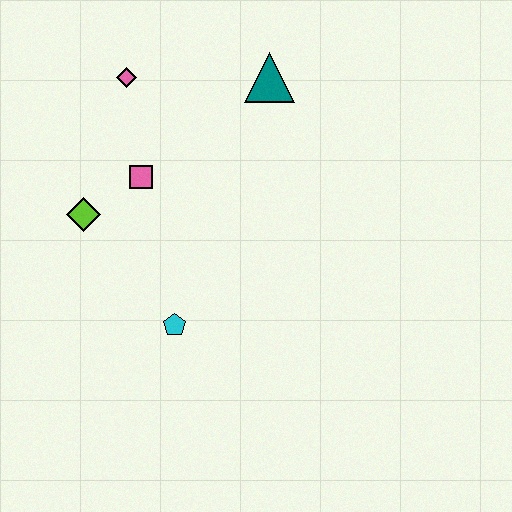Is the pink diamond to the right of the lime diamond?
Yes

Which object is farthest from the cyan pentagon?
The teal triangle is farthest from the cyan pentagon.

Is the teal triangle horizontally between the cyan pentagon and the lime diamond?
No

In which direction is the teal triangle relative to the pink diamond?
The teal triangle is to the right of the pink diamond.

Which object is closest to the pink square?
The lime diamond is closest to the pink square.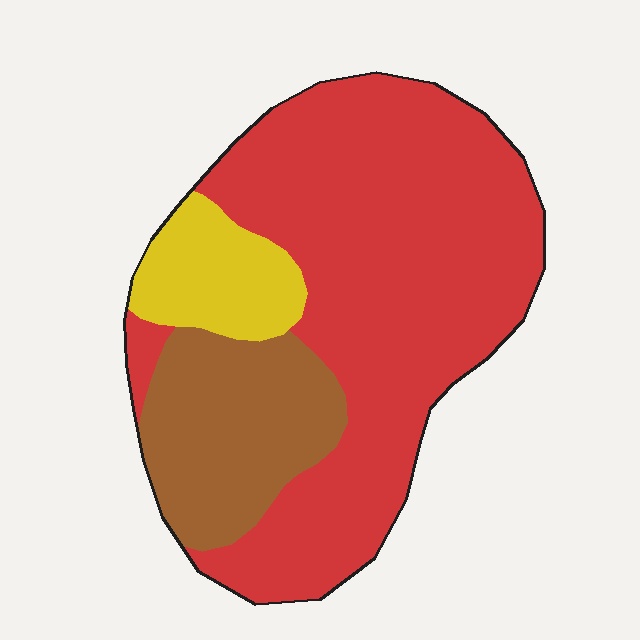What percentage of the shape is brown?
Brown takes up less than a quarter of the shape.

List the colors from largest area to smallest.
From largest to smallest: red, brown, yellow.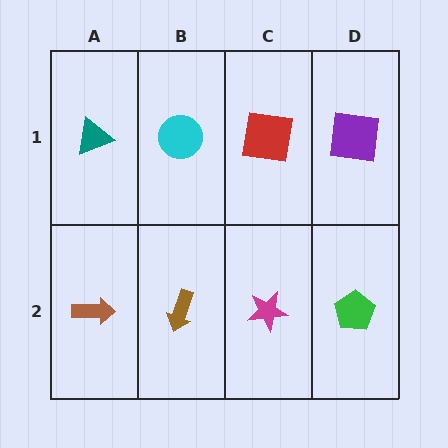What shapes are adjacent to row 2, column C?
A red square (row 1, column C), a brown arrow (row 2, column B), a green pentagon (row 2, column D).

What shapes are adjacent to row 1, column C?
A magenta star (row 2, column C), a cyan circle (row 1, column B), a purple square (row 1, column D).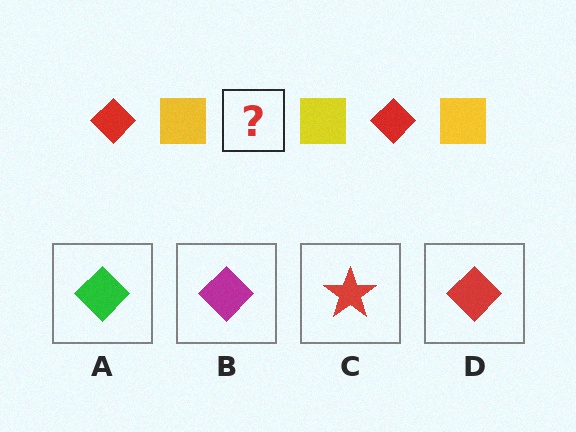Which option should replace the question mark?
Option D.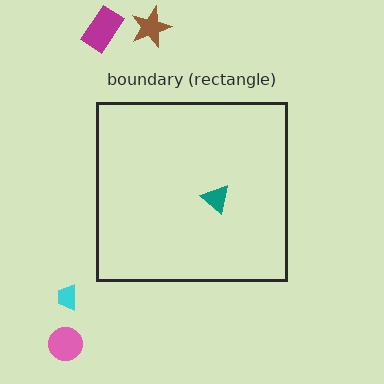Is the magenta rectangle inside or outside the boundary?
Outside.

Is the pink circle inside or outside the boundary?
Outside.